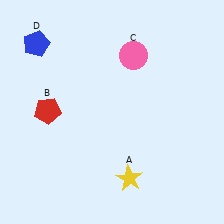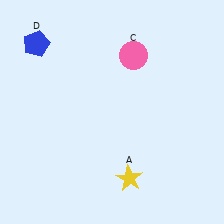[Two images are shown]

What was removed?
The red pentagon (B) was removed in Image 2.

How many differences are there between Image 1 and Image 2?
There is 1 difference between the two images.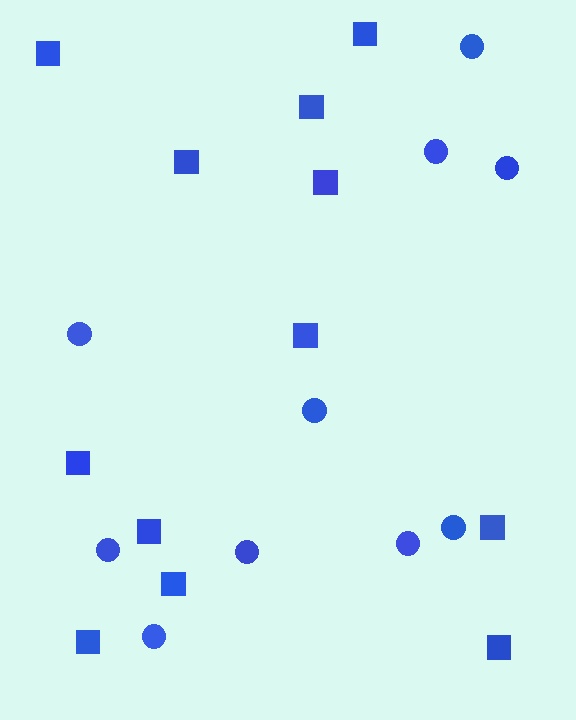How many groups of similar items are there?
There are 2 groups: one group of circles (10) and one group of squares (12).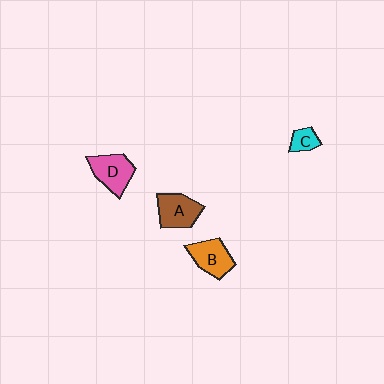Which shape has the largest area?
Shape D (pink).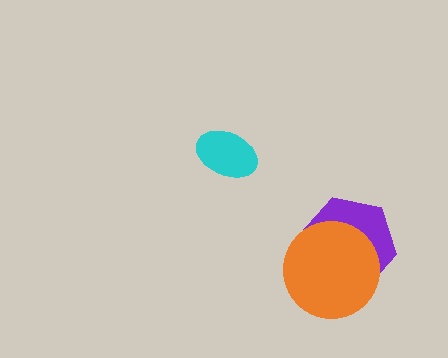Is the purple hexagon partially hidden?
Yes, it is partially covered by another shape.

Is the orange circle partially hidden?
No, no other shape covers it.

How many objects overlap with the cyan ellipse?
0 objects overlap with the cyan ellipse.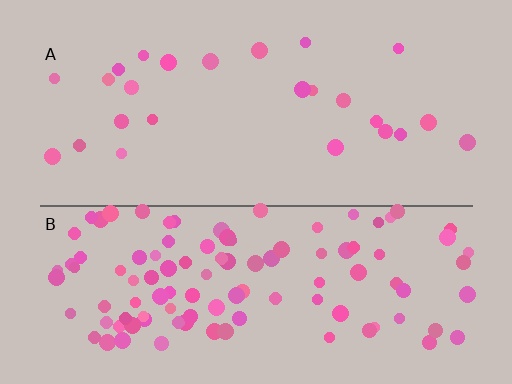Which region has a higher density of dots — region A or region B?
B (the bottom).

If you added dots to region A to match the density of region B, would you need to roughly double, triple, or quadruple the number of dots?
Approximately quadruple.